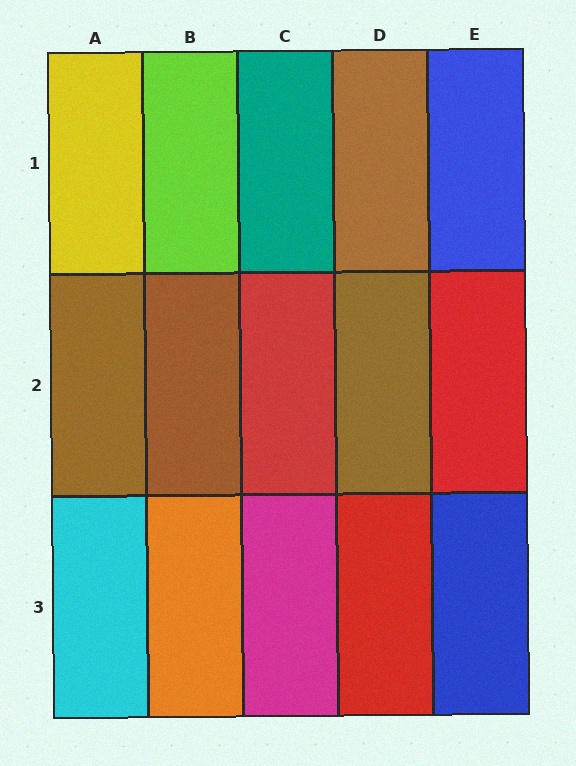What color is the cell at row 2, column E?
Red.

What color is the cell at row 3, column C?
Magenta.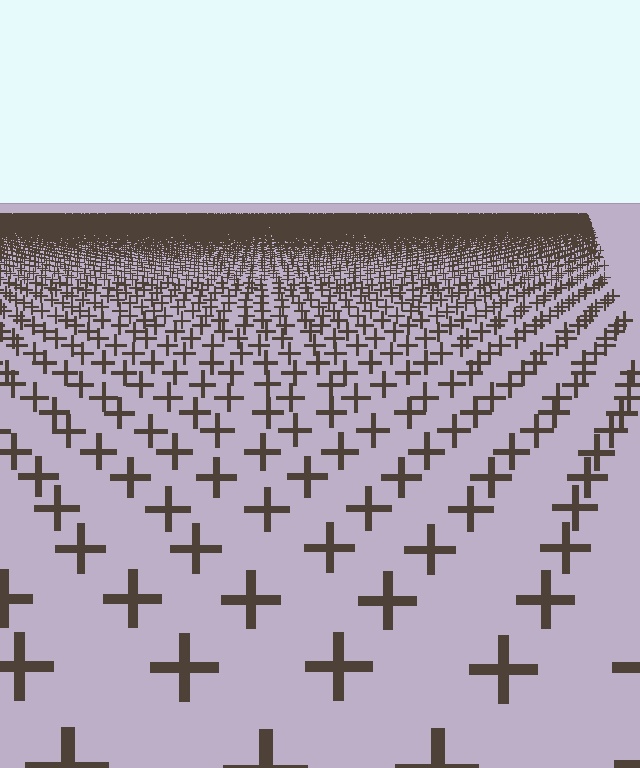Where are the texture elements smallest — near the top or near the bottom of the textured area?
Near the top.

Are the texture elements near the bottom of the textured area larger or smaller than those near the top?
Larger. Near the bottom, elements are closer to the viewer and appear at a bigger on-screen size.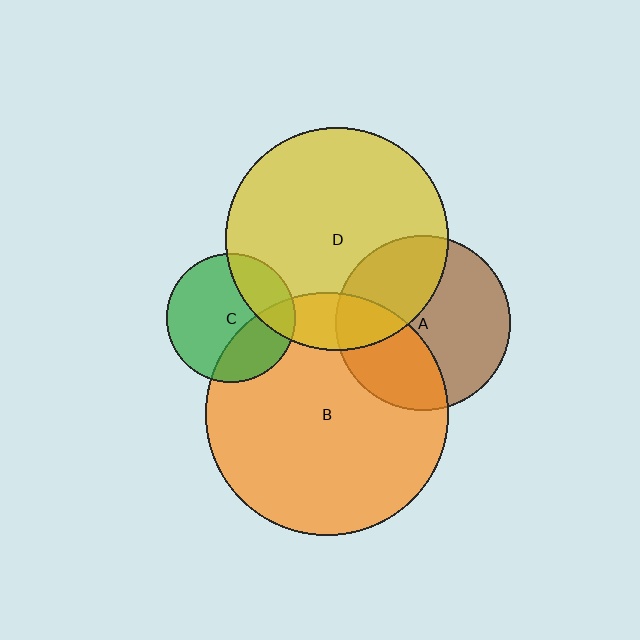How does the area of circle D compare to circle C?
Approximately 3.0 times.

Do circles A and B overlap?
Yes.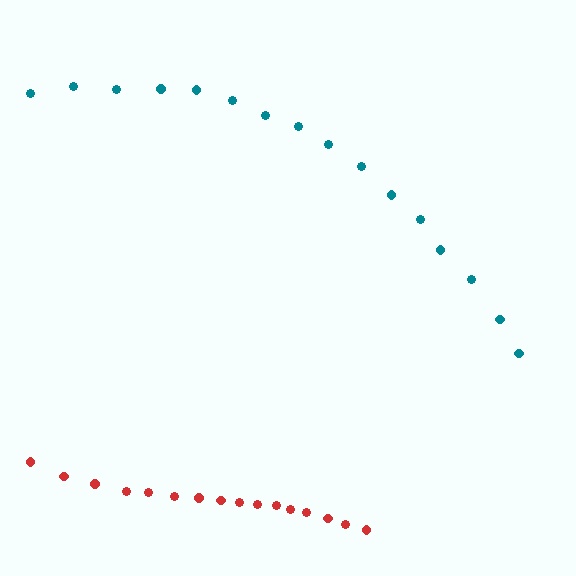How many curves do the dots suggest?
There are 2 distinct paths.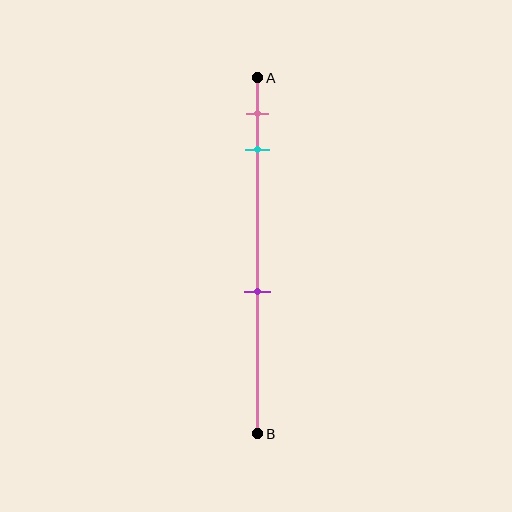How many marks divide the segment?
There are 3 marks dividing the segment.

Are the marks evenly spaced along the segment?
No, the marks are not evenly spaced.